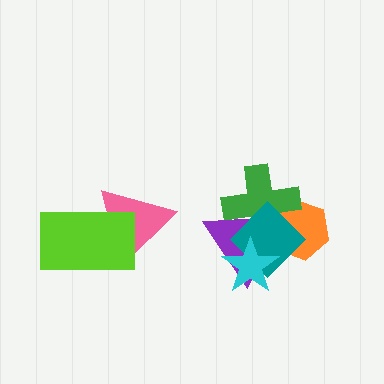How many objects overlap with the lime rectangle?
1 object overlaps with the lime rectangle.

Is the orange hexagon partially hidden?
Yes, it is partially covered by another shape.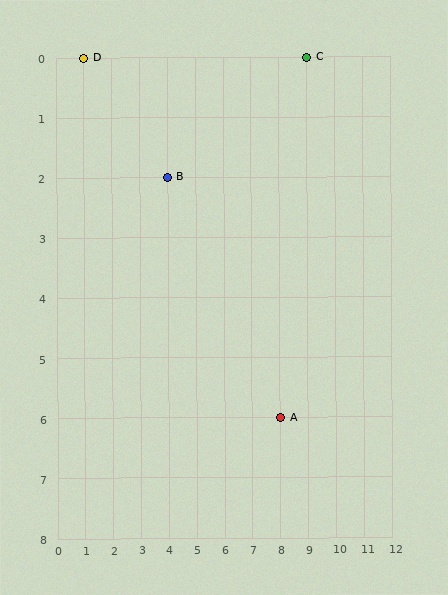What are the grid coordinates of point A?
Point A is at grid coordinates (8, 6).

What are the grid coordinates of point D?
Point D is at grid coordinates (1, 0).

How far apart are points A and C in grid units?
Points A and C are 1 column and 6 rows apart (about 6.1 grid units diagonally).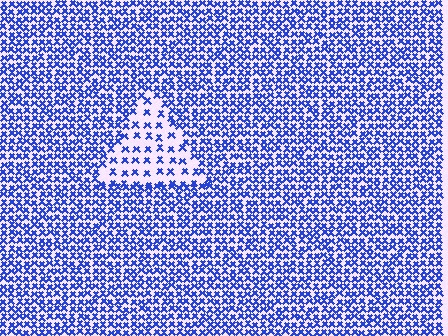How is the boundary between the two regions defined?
The boundary is defined by a change in element density (approximately 2.4x ratio). All elements are the same color, size, and shape.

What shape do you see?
I see a triangle.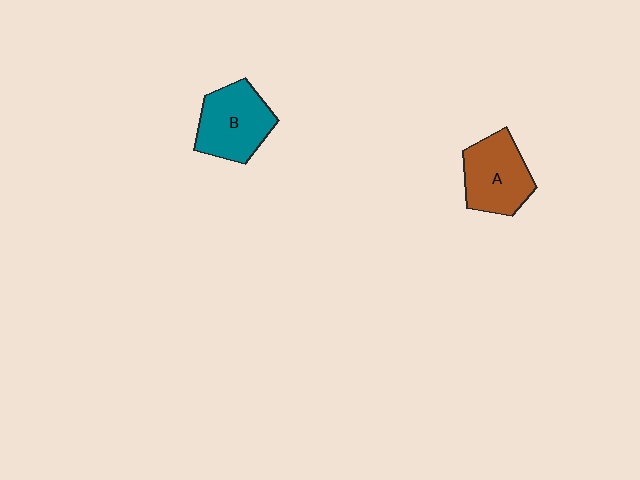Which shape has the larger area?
Shape B (teal).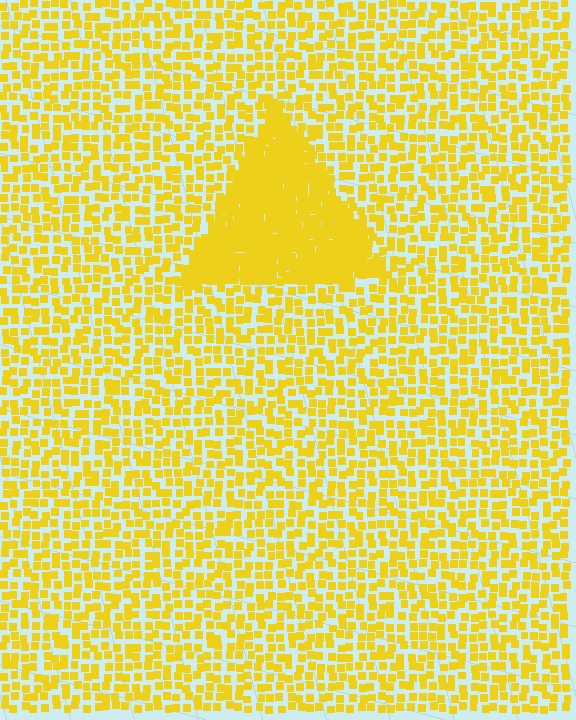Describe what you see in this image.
The image contains small yellow elements arranged at two different densities. A triangle-shaped region is visible where the elements are more densely packed than the surrounding area.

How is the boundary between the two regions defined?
The boundary is defined by a change in element density (approximately 2.6x ratio). All elements are the same color, size, and shape.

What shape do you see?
I see a triangle.